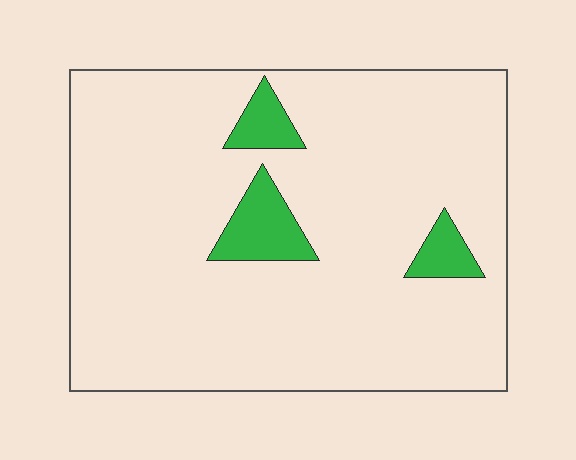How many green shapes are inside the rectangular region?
3.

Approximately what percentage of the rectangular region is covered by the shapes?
Approximately 10%.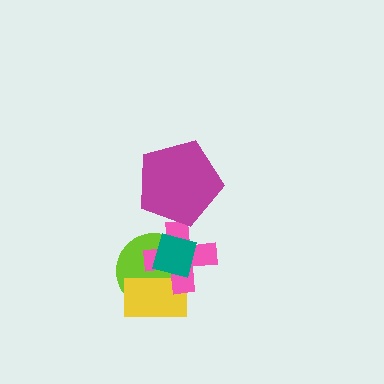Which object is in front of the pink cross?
The teal diamond is in front of the pink cross.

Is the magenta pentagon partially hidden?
No, no other shape covers it.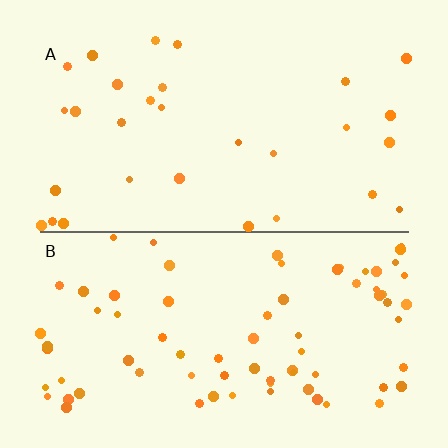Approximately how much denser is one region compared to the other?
Approximately 2.5× — region B over region A.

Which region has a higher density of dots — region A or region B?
B (the bottom).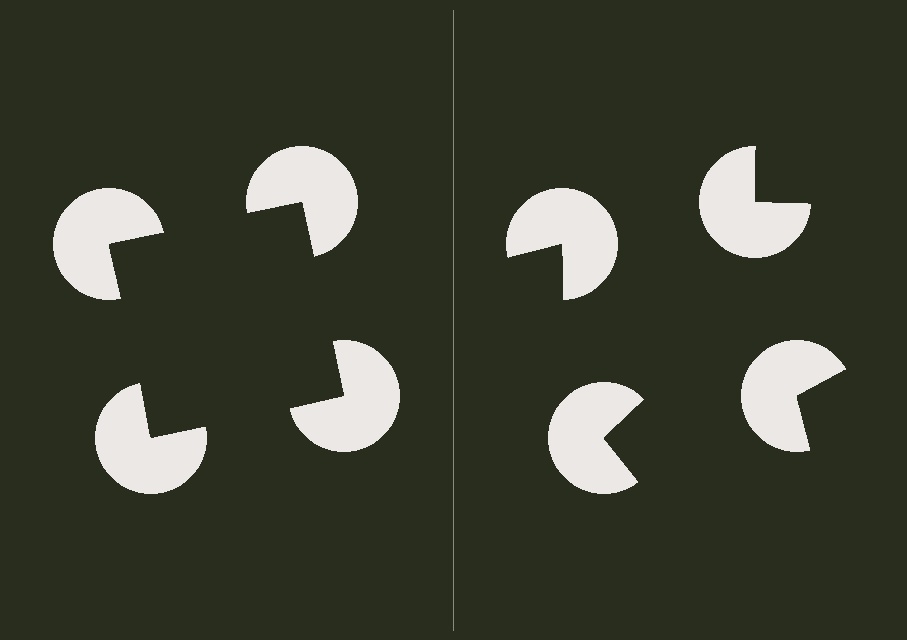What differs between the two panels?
The pac-man discs are positioned identically on both sides; only the wedge orientations differ. On the left they align to a square; on the right they are misaligned.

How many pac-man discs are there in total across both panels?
8 — 4 on each side.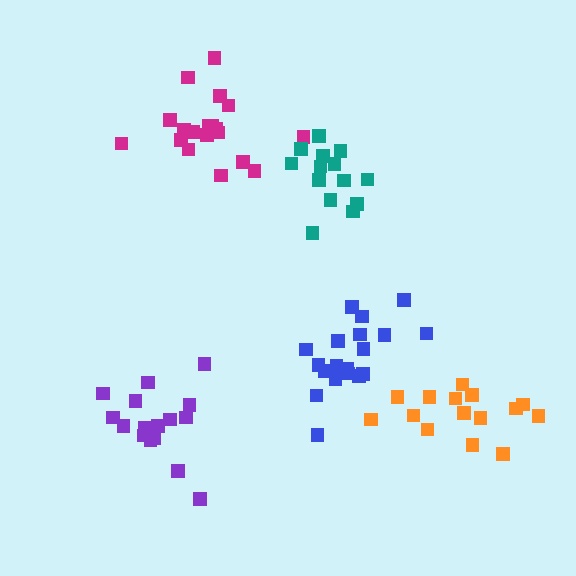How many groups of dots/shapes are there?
There are 5 groups.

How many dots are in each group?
Group 1: 15 dots, Group 2: 19 dots, Group 3: 17 dots, Group 4: 19 dots, Group 5: 14 dots (84 total).